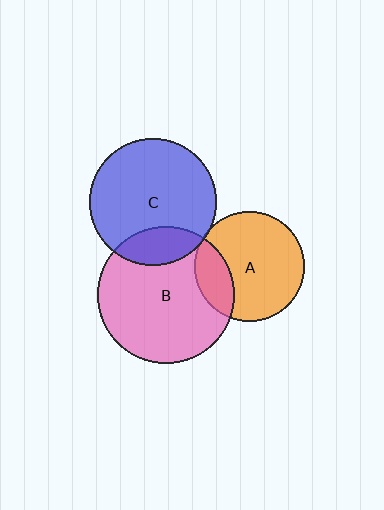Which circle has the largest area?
Circle B (pink).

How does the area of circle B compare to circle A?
Approximately 1.6 times.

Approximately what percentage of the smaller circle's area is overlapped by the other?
Approximately 20%.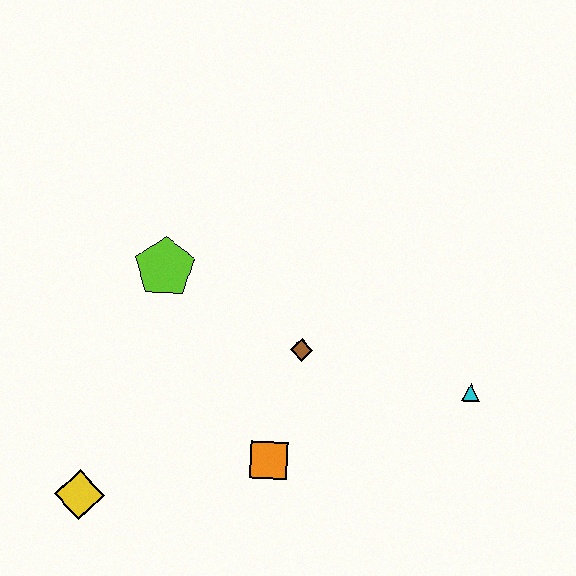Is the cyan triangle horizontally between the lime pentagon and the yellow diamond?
No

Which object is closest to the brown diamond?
The orange square is closest to the brown diamond.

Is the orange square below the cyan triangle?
Yes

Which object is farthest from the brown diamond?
The yellow diamond is farthest from the brown diamond.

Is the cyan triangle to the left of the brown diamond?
No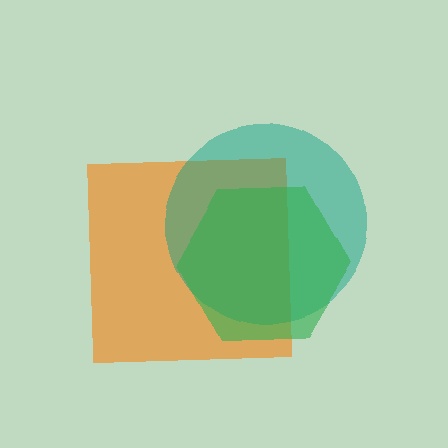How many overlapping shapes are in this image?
There are 3 overlapping shapes in the image.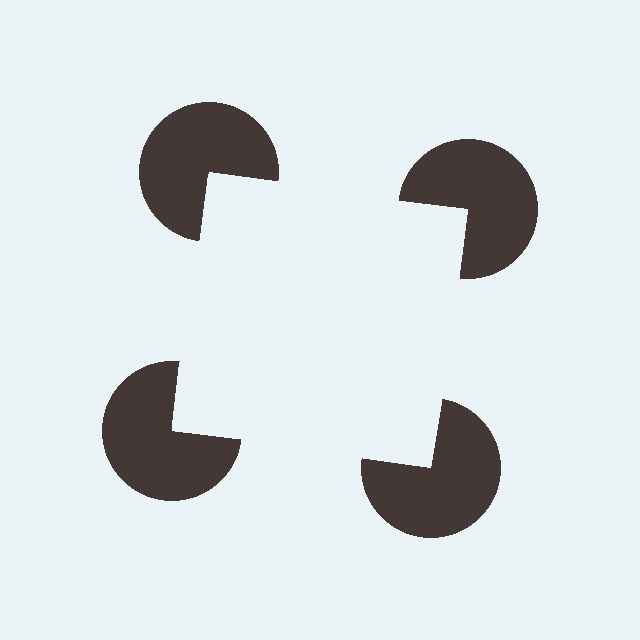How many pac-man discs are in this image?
There are 4 — one at each vertex of the illusory square.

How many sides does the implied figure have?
4 sides.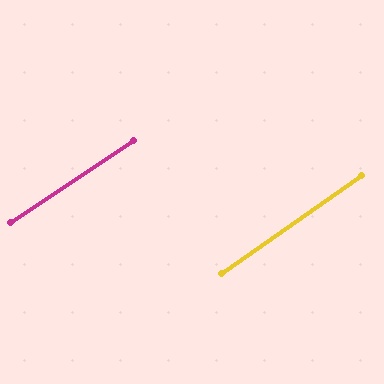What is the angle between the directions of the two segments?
Approximately 2 degrees.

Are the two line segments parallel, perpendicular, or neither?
Parallel — their directions differ by only 1.7°.